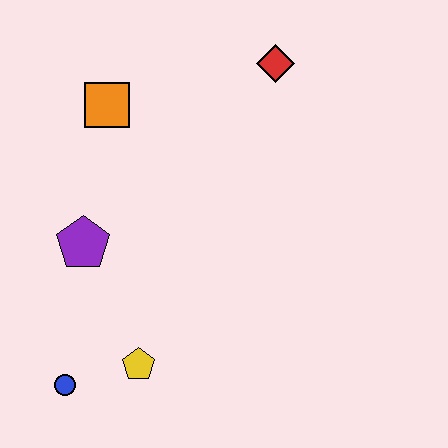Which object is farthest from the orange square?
The blue circle is farthest from the orange square.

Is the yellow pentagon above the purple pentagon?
No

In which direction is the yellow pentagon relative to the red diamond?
The yellow pentagon is below the red diamond.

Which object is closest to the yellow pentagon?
The blue circle is closest to the yellow pentagon.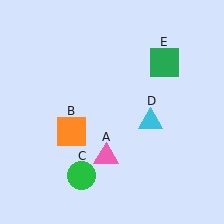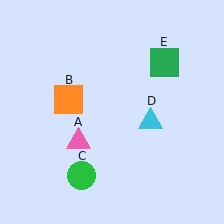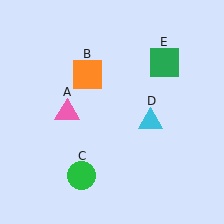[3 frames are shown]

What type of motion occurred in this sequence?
The pink triangle (object A), orange square (object B) rotated clockwise around the center of the scene.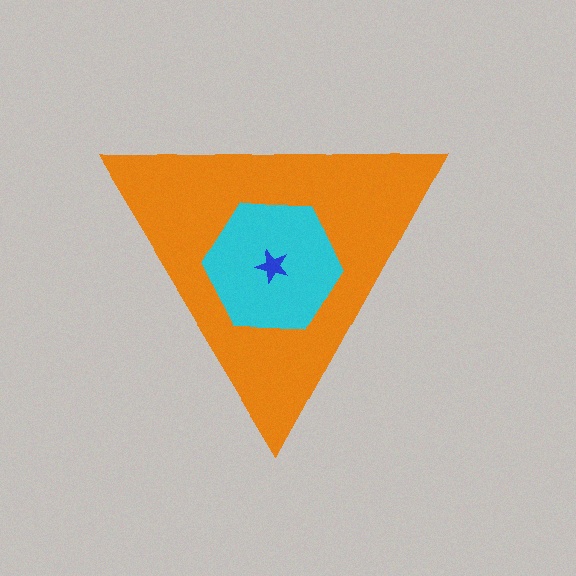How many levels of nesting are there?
3.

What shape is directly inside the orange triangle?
The cyan hexagon.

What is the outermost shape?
The orange triangle.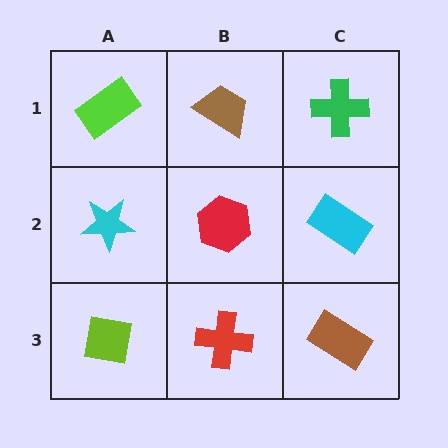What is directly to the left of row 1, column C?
A brown trapezoid.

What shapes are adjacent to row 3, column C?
A cyan rectangle (row 2, column C), a red cross (row 3, column B).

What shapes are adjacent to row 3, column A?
A cyan star (row 2, column A), a red cross (row 3, column B).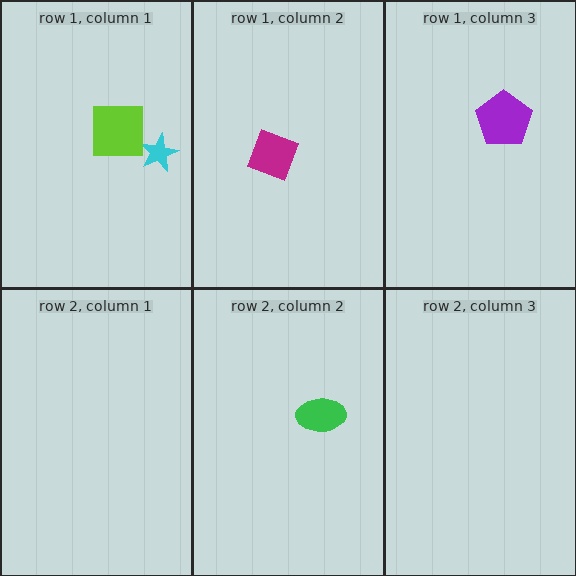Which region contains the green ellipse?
The row 2, column 2 region.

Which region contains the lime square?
The row 1, column 1 region.